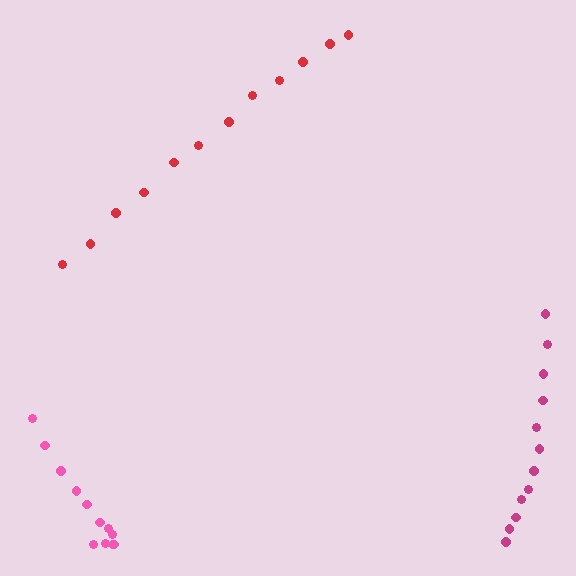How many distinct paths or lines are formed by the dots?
There are 3 distinct paths.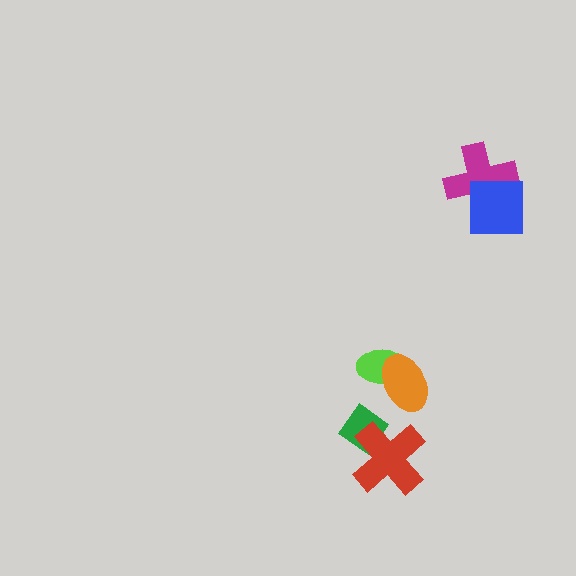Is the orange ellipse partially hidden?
No, no other shape covers it.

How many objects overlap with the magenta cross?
1 object overlaps with the magenta cross.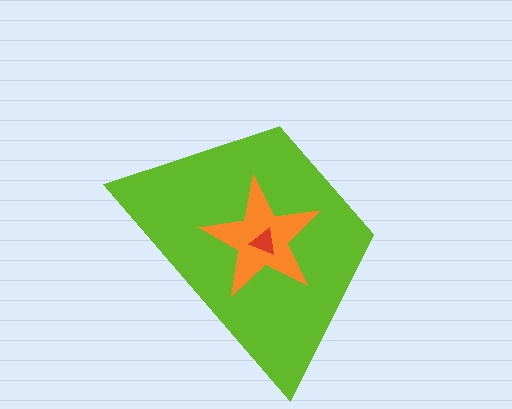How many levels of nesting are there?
3.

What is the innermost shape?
The red triangle.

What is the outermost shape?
The lime trapezoid.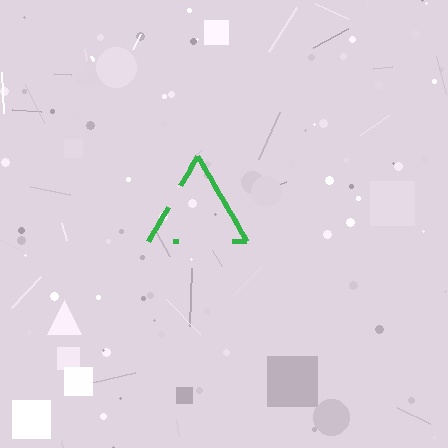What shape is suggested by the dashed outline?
The dashed outline suggests a triangle.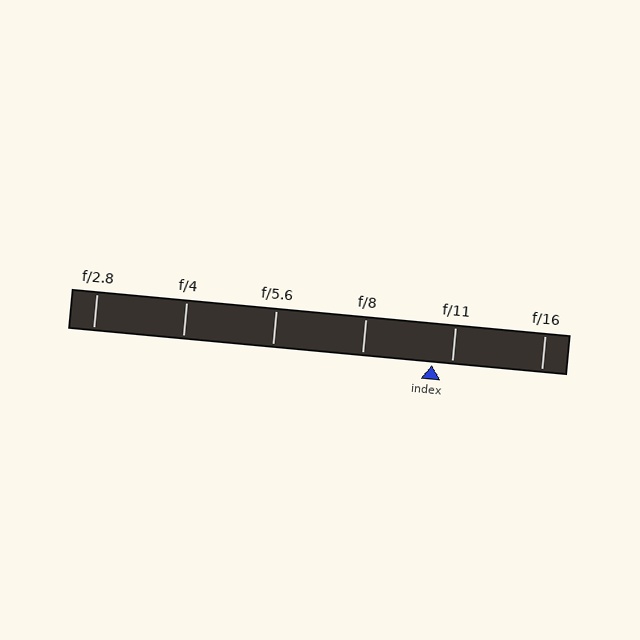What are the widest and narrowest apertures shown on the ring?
The widest aperture shown is f/2.8 and the narrowest is f/16.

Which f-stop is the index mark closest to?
The index mark is closest to f/11.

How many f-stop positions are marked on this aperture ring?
There are 6 f-stop positions marked.